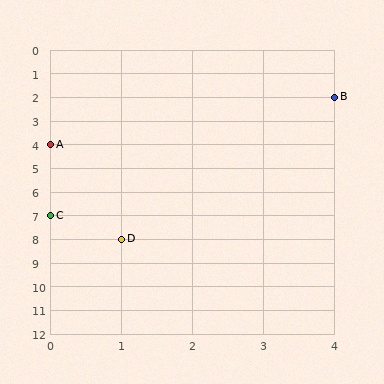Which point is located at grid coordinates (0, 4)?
Point A is at (0, 4).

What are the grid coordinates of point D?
Point D is at grid coordinates (1, 8).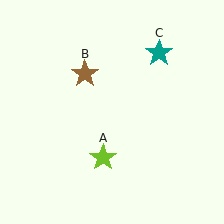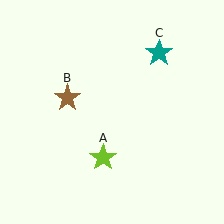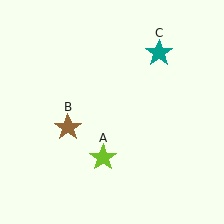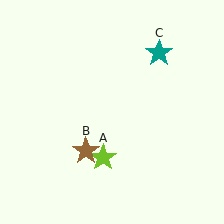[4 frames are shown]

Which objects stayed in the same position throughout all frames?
Lime star (object A) and teal star (object C) remained stationary.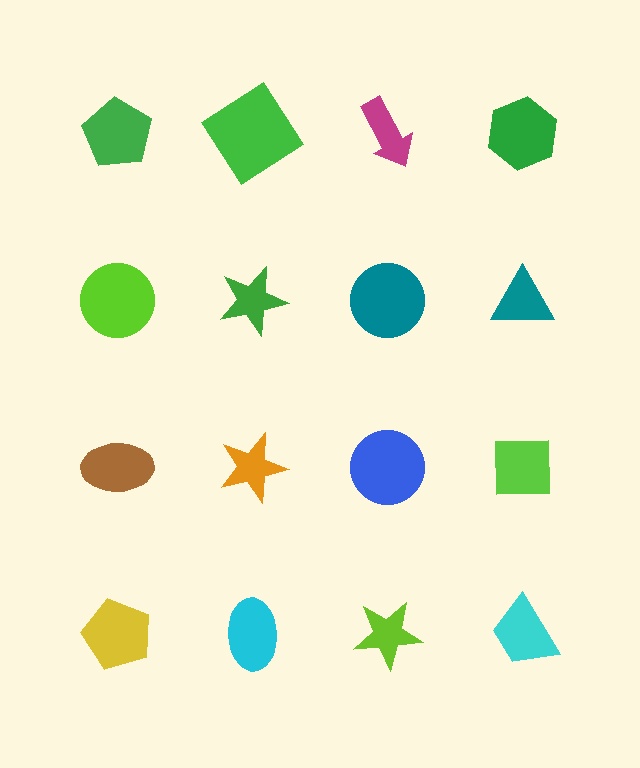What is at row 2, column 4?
A teal triangle.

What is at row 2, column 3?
A teal circle.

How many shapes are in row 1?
4 shapes.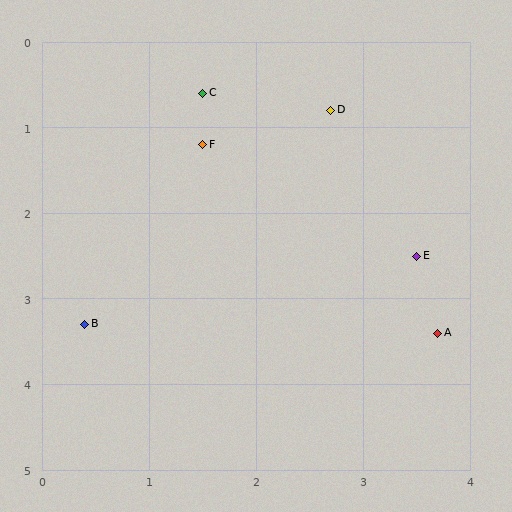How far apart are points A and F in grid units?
Points A and F are about 3.1 grid units apart.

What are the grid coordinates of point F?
Point F is at approximately (1.5, 1.2).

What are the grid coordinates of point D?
Point D is at approximately (2.7, 0.8).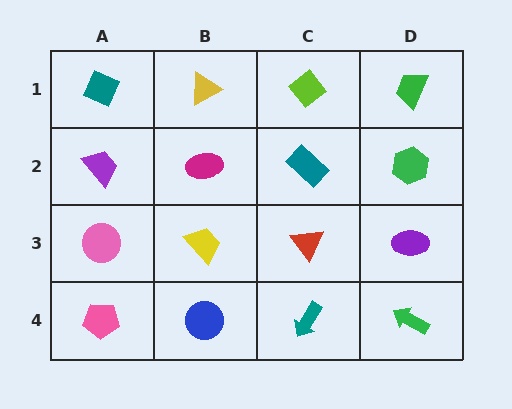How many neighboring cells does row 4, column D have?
2.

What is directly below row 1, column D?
A green hexagon.